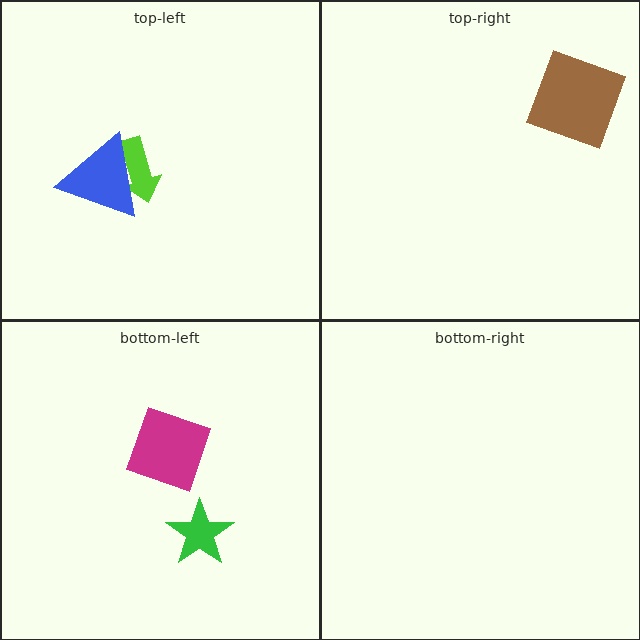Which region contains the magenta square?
The bottom-left region.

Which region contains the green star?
The bottom-left region.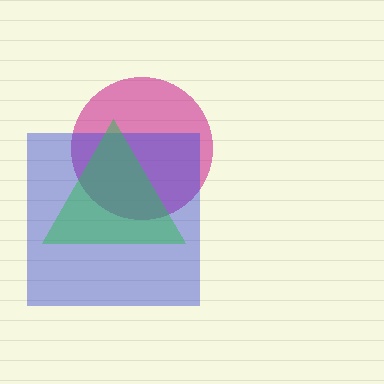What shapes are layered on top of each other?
The layered shapes are: a magenta circle, a blue square, a green triangle.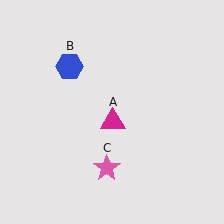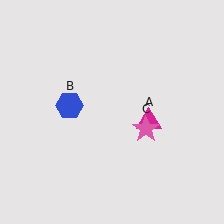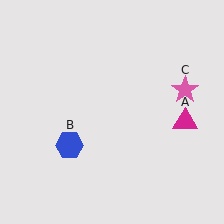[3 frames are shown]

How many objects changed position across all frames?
3 objects changed position: magenta triangle (object A), blue hexagon (object B), pink star (object C).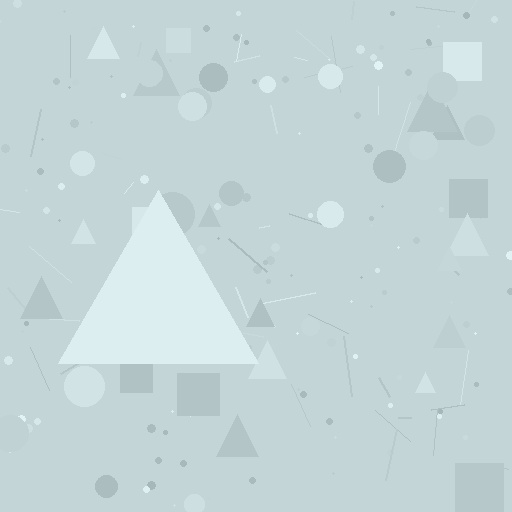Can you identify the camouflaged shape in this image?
The camouflaged shape is a triangle.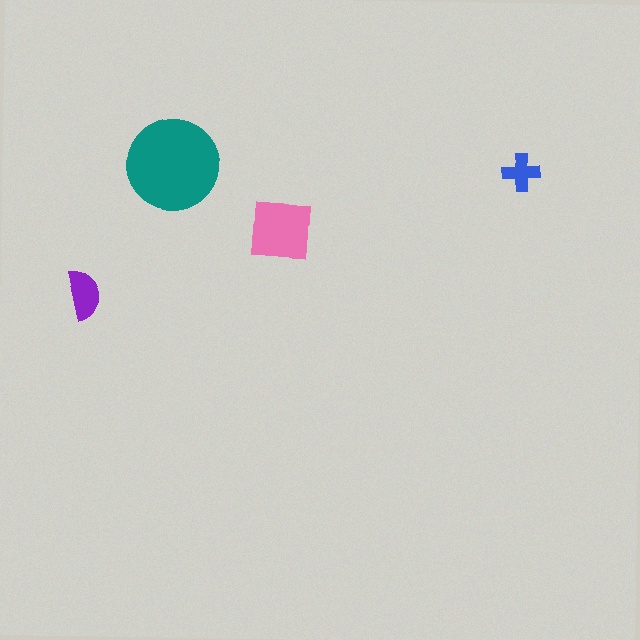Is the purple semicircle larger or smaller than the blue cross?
Larger.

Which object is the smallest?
The blue cross.